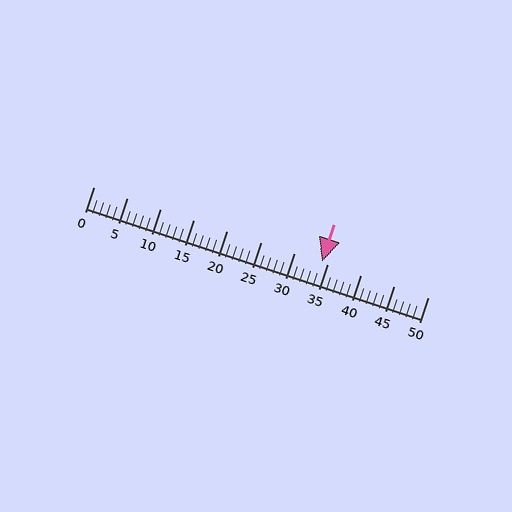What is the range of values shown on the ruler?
The ruler shows values from 0 to 50.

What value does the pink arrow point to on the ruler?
The pink arrow points to approximately 34.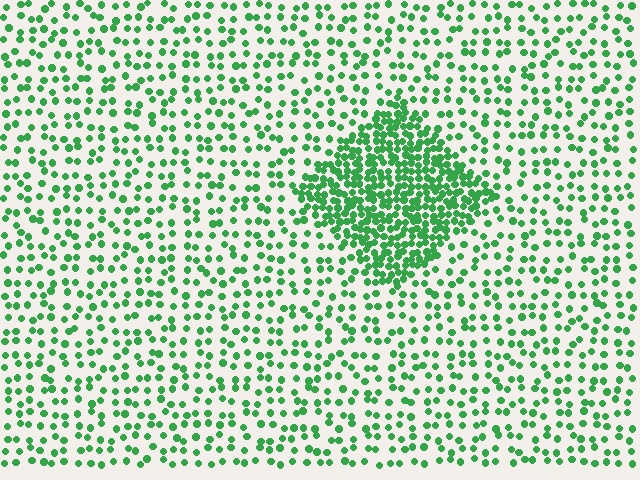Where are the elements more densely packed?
The elements are more densely packed inside the diamond boundary.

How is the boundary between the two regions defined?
The boundary is defined by a change in element density (approximately 2.7x ratio). All elements are the same color, size, and shape.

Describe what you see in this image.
The image contains small green elements arranged at two different densities. A diamond-shaped region is visible where the elements are more densely packed than the surrounding area.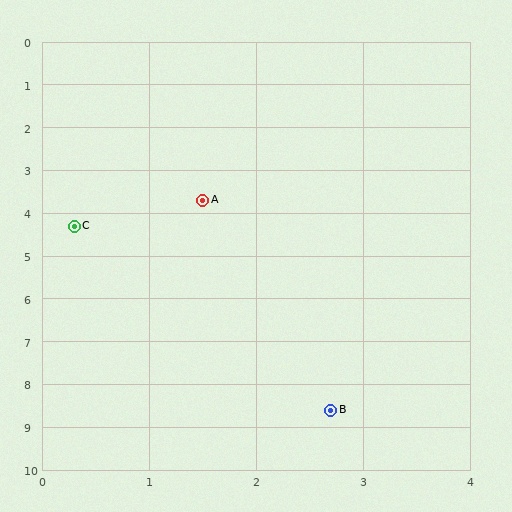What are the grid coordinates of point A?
Point A is at approximately (1.5, 3.7).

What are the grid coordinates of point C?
Point C is at approximately (0.3, 4.3).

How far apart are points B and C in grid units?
Points B and C are about 4.9 grid units apart.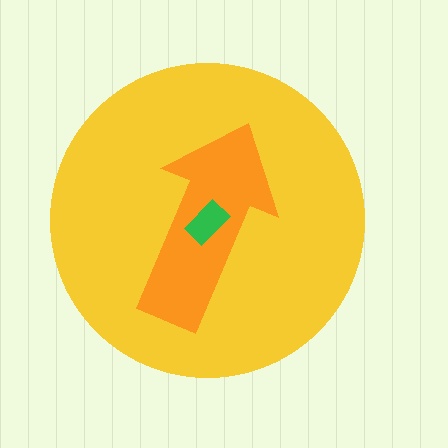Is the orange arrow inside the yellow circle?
Yes.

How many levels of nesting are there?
3.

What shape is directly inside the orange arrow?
The green rectangle.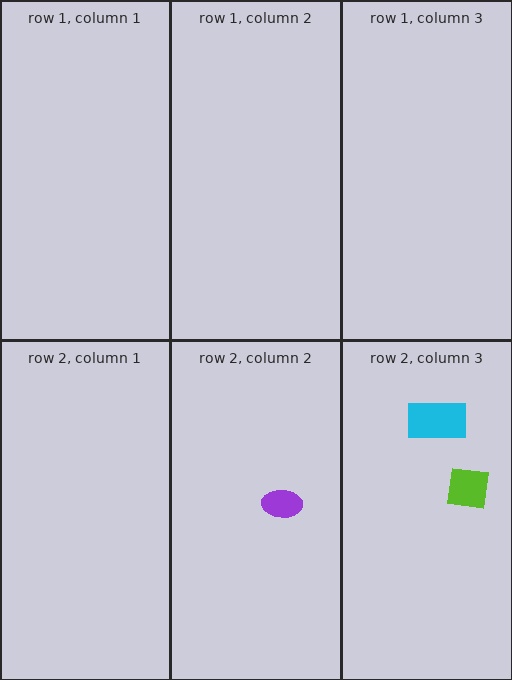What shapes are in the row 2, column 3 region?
The cyan rectangle, the lime square.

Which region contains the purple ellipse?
The row 2, column 2 region.